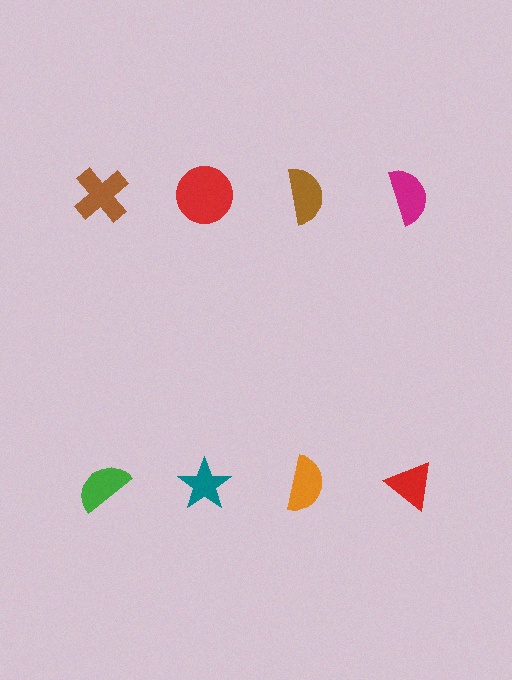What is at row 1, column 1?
A brown cross.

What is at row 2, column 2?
A teal star.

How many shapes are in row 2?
4 shapes.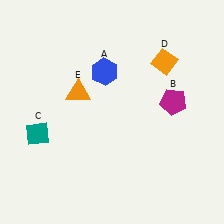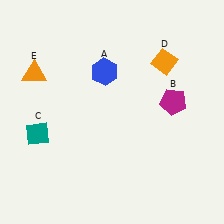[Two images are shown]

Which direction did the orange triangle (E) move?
The orange triangle (E) moved left.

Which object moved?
The orange triangle (E) moved left.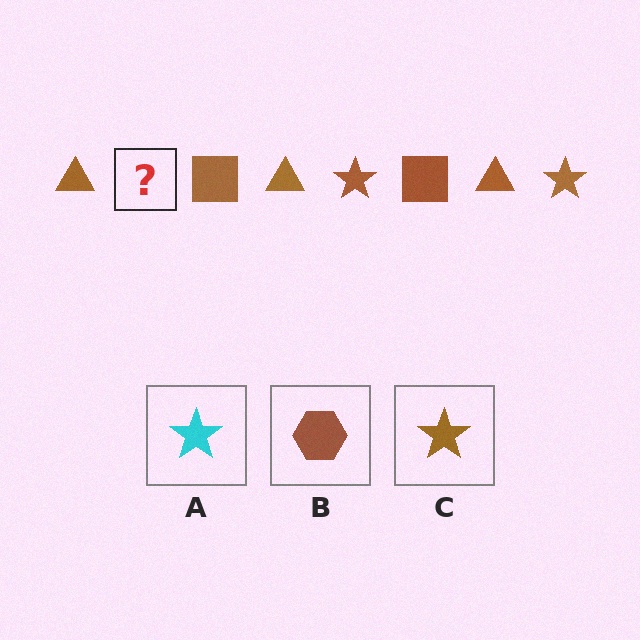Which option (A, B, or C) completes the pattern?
C.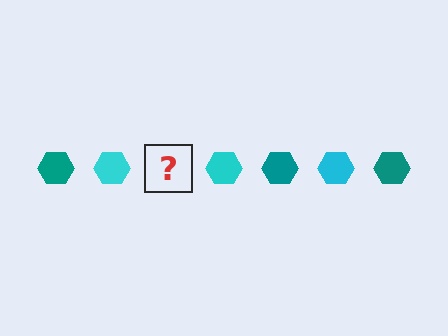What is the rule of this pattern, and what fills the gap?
The rule is that the pattern cycles through teal, cyan hexagons. The gap should be filled with a teal hexagon.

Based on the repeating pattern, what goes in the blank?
The blank should be a teal hexagon.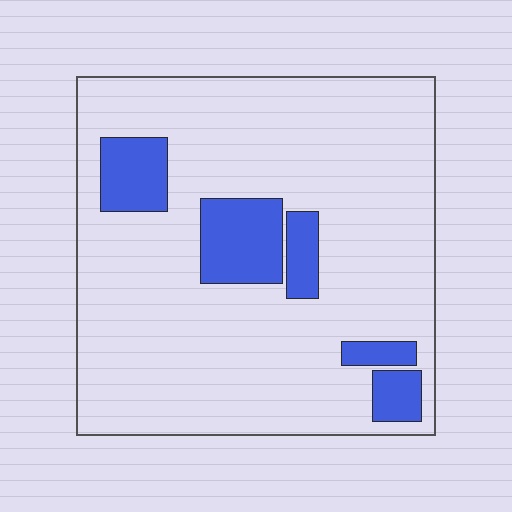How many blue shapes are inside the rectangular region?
5.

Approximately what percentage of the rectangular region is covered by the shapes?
Approximately 15%.